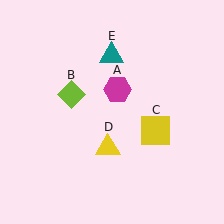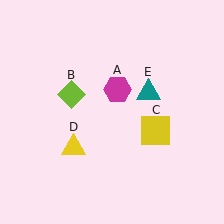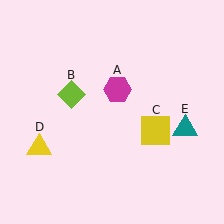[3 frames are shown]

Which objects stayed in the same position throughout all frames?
Magenta hexagon (object A) and lime diamond (object B) and yellow square (object C) remained stationary.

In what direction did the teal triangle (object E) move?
The teal triangle (object E) moved down and to the right.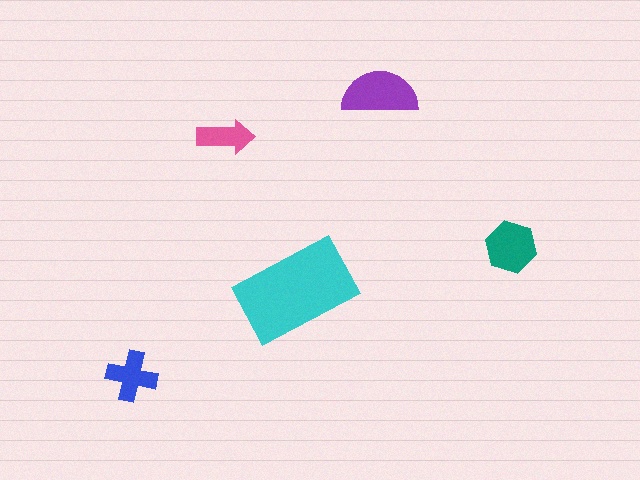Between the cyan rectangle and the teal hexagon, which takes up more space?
The cyan rectangle.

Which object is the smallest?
The pink arrow.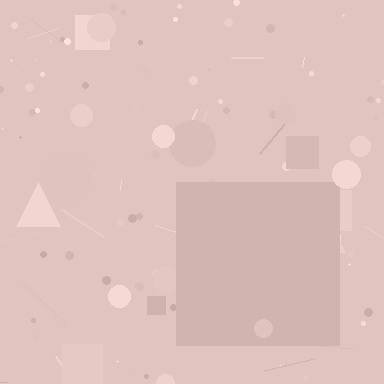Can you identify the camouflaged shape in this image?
The camouflaged shape is a square.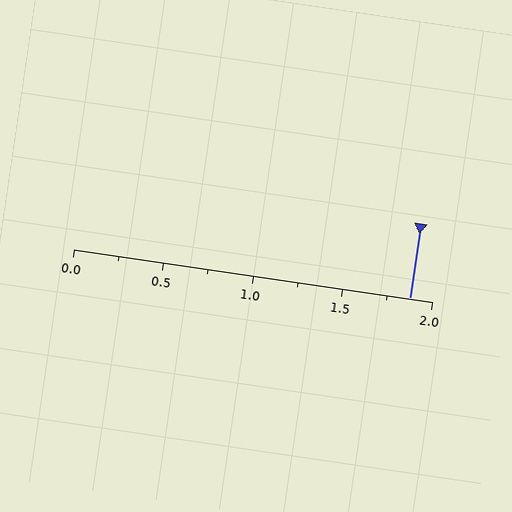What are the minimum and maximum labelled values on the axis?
The axis runs from 0.0 to 2.0.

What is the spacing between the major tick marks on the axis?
The major ticks are spaced 0.5 apart.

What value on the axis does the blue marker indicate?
The marker indicates approximately 1.88.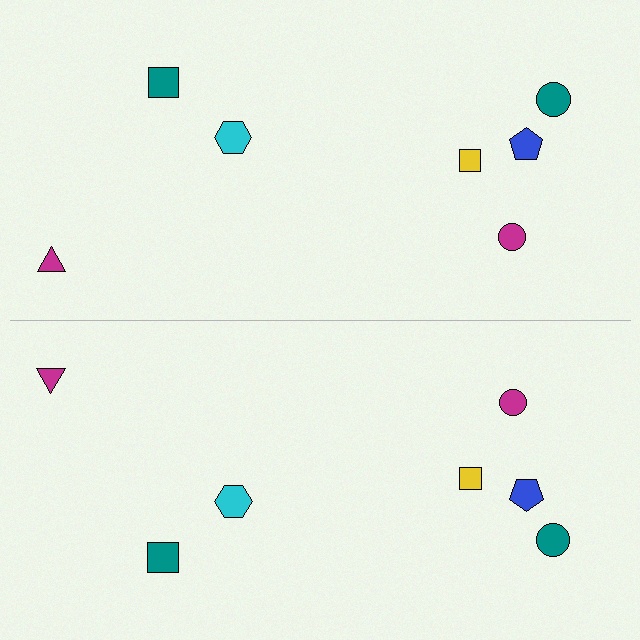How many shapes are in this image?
There are 14 shapes in this image.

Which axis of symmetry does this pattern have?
The pattern has a horizontal axis of symmetry running through the center of the image.